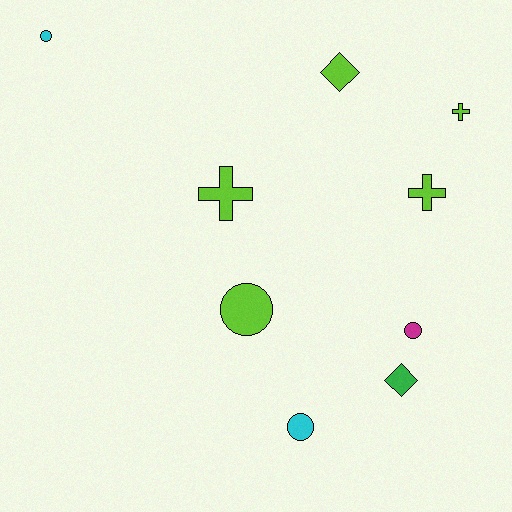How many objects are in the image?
There are 9 objects.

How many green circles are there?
There are no green circles.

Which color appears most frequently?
Lime, with 5 objects.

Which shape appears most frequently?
Circle, with 4 objects.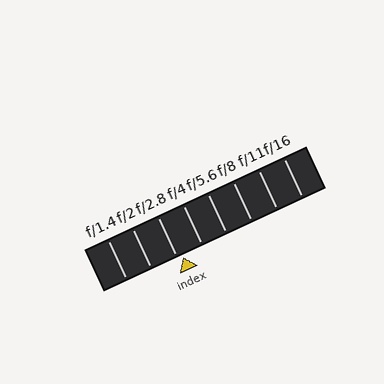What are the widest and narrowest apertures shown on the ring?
The widest aperture shown is f/1.4 and the narrowest is f/16.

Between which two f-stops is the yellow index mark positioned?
The index mark is between f/2.8 and f/4.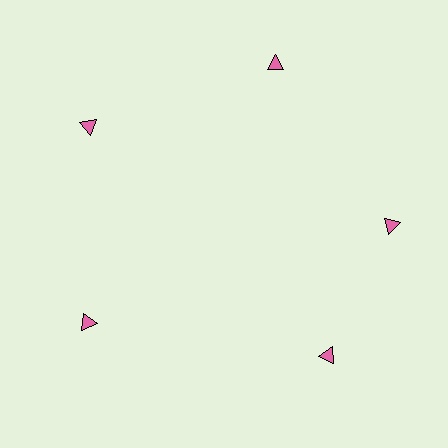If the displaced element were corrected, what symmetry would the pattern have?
It would have 5-fold rotational symmetry — the pattern would map onto itself every 72 degrees.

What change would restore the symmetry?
The symmetry would be restored by rotating it back into even spacing with its neighbors so that all 5 triangles sit at equal angles and equal distance from the center.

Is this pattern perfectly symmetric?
No. The 5 pink triangles are arranged in a ring, but one element near the 5 o'clock position is rotated out of alignment along the ring, breaking the 5-fold rotational symmetry.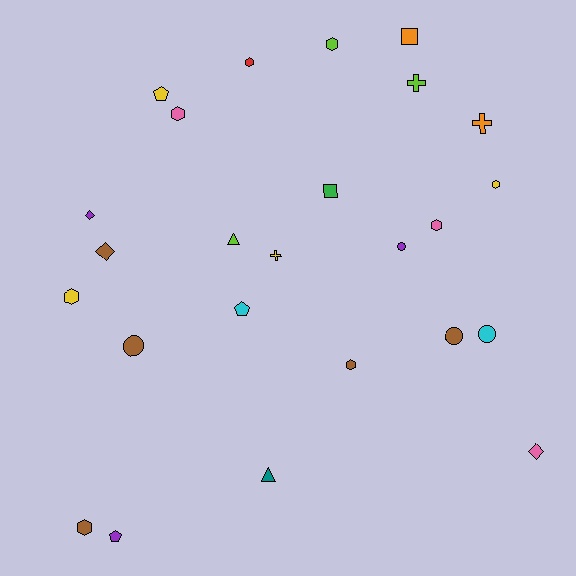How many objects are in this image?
There are 25 objects.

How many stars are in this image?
There are no stars.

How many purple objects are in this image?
There are 3 purple objects.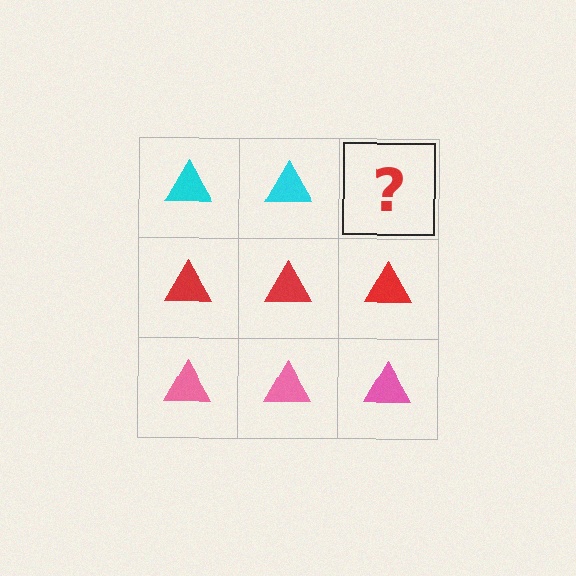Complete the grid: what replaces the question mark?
The question mark should be replaced with a cyan triangle.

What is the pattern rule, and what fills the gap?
The rule is that each row has a consistent color. The gap should be filled with a cyan triangle.